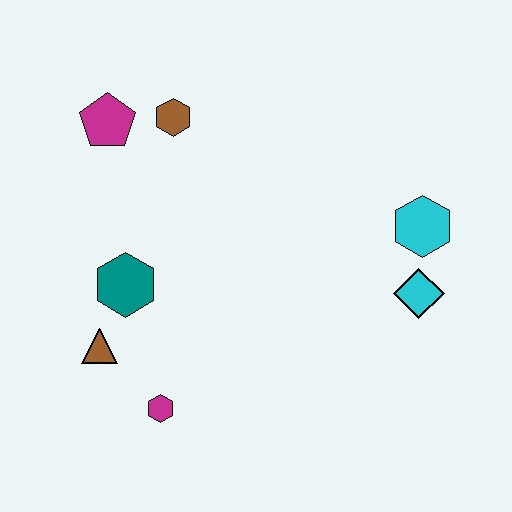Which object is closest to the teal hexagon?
The brown triangle is closest to the teal hexagon.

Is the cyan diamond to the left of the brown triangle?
No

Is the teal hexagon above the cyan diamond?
Yes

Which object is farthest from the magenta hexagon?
The cyan hexagon is farthest from the magenta hexagon.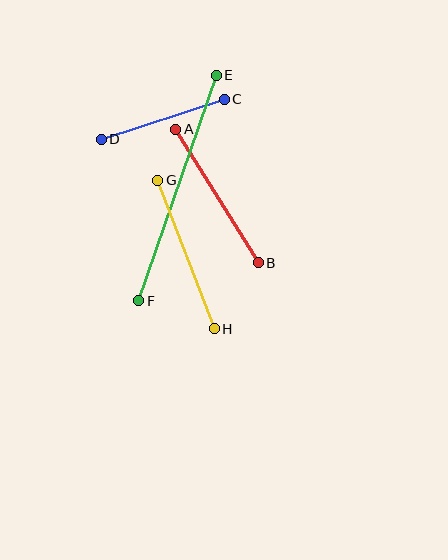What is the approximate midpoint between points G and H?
The midpoint is at approximately (186, 255) pixels.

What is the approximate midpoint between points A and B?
The midpoint is at approximately (217, 196) pixels.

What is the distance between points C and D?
The distance is approximately 129 pixels.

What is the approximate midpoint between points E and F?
The midpoint is at approximately (177, 188) pixels.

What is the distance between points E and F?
The distance is approximately 239 pixels.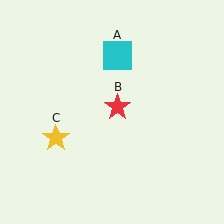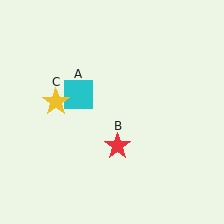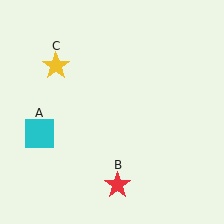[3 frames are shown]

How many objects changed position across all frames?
3 objects changed position: cyan square (object A), red star (object B), yellow star (object C).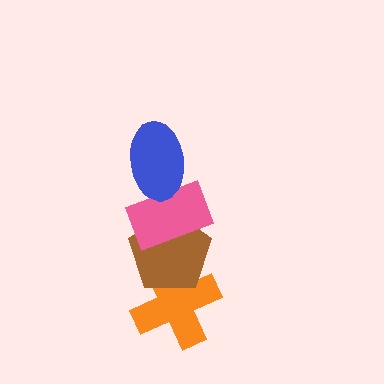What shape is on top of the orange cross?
The brown pentagon is on top of the orange cross.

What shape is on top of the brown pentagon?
The pink rectangle is on top of the brown pentagon.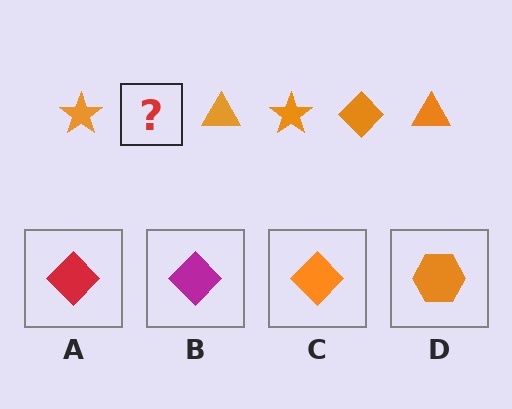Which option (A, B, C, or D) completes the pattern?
C.